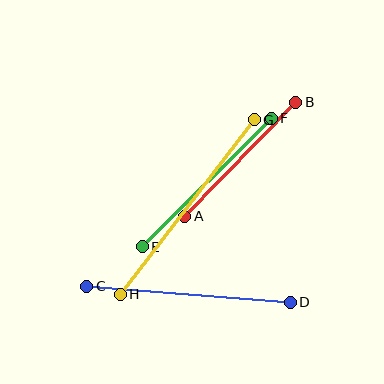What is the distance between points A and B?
The distance is approximately 160 pixels.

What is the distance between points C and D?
The distance is approximately 204 pixels.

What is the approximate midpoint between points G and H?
The midpoint is at approximately (187, 207) pixels.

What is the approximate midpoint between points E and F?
The midpoint is at approximately (207, 182) pixels.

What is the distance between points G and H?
The distance is approximately 220 pixels.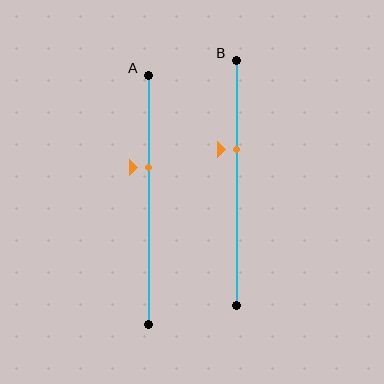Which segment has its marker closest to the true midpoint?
Segment A has its marker closest to the true midpoint.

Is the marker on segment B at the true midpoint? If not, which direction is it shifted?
No, the marker on segment B is shifted upward by about 14% of the segment length.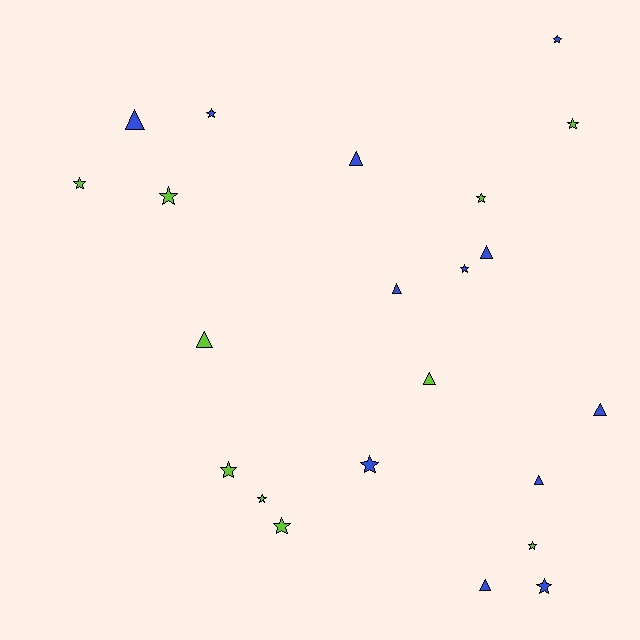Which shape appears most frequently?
Star, with 13 objects.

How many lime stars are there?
There are 8 lime stars.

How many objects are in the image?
There are 22 objects.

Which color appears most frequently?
Blue, with 12 objects.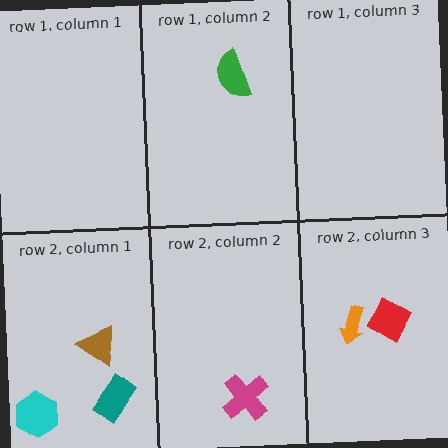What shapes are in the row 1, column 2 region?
The green semicircle.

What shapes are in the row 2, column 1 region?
The brown triangle, the teal rectangle, the cyan hexagon.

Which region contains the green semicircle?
The row 1, column 2 region.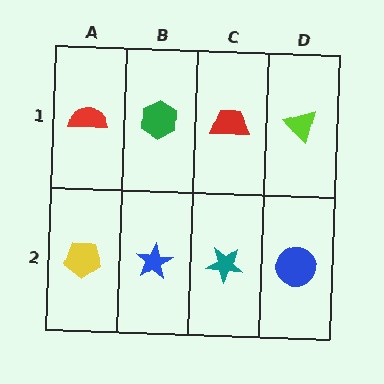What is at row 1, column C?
A red trapezoid.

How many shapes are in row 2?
4 shapes.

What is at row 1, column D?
A lime triangle.